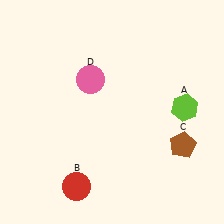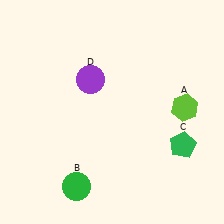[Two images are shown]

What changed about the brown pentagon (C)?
In Image 1, C is brown. In Image 2, it changed to green.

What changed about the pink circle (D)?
In Image 1, D is pink. In Image 2, it changed to purple.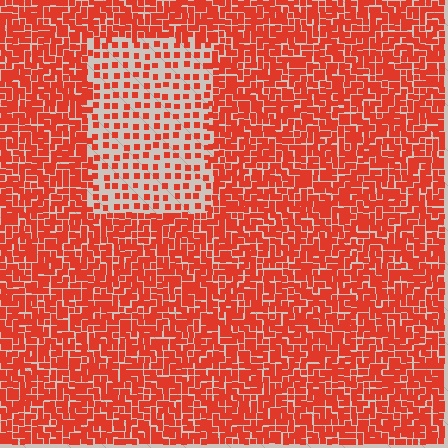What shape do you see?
I see a rectangle.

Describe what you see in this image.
The image contains small red elements arranged at two different densities. A rectangle-shaped region is visible where the elements are less densely packed than the surrounding area.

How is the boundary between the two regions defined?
The boundary is defined by a change in element density (approximately 2.6x ratio). All elements are the same color, size, and shape.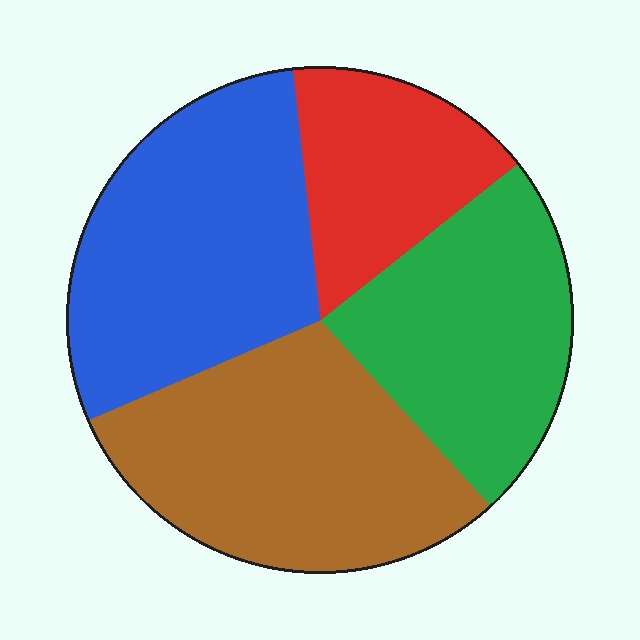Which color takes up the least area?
Red, at roughly 15%.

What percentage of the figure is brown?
Brown takes up between a sixth and a third of the figure.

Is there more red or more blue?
Blue.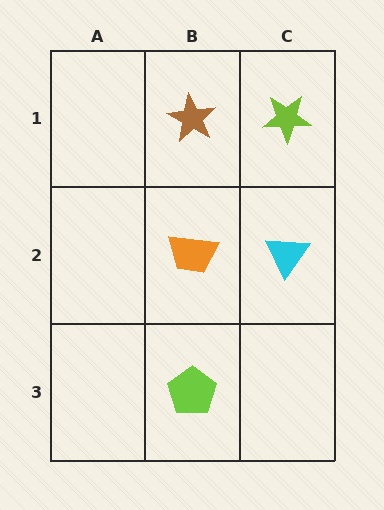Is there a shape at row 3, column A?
No, that cell is empty.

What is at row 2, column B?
An orange trapezoid.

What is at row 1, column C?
A lime star.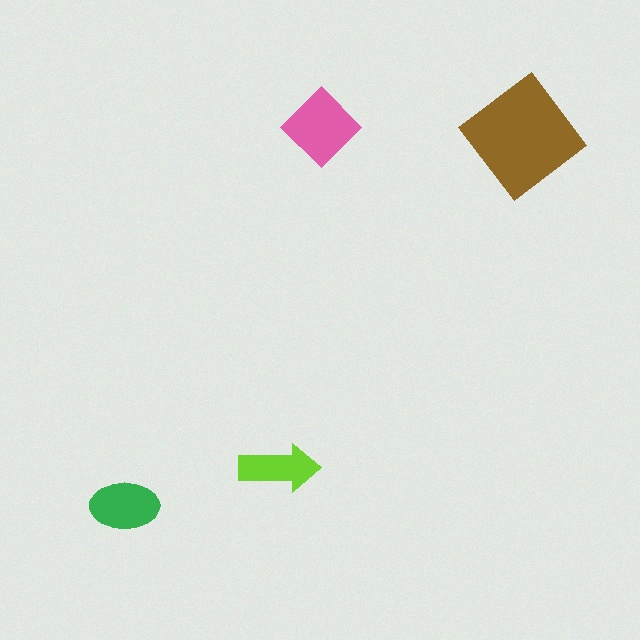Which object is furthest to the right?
The brown diamond is rightmost.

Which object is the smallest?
The lime arrow.